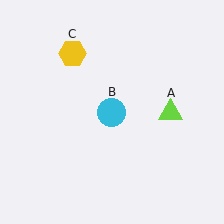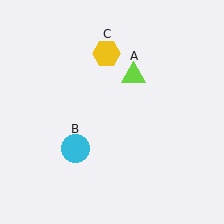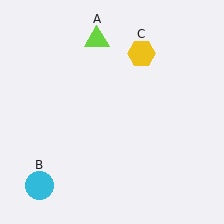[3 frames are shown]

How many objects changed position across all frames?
3 objects changed position: lime triangle (object A), cyan circle (object B), yellow hexagon (object C).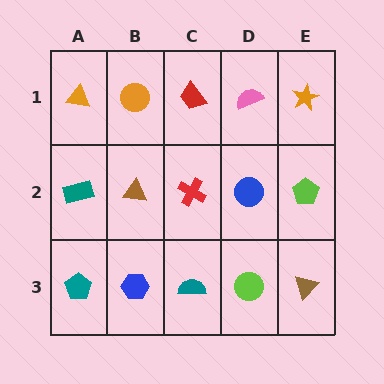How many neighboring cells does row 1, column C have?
3.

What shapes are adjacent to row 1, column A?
A teal rectangle (row 2, column A), an orange circle (row 1, column B).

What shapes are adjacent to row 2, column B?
An orange circle (row 1, column B), a blue hexagon (row 3, column B), a teal rectangle (row 2, column A), a red cross (row 2, column C).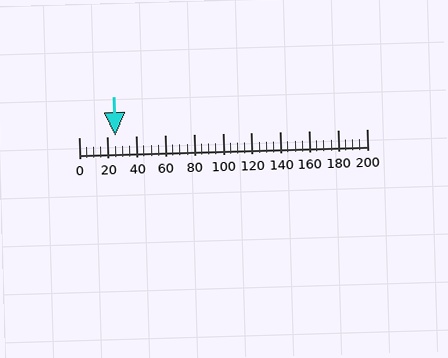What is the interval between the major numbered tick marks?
The major tick marks are spaced 20 units apart.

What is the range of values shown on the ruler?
The ruler shows values from 0 to 200.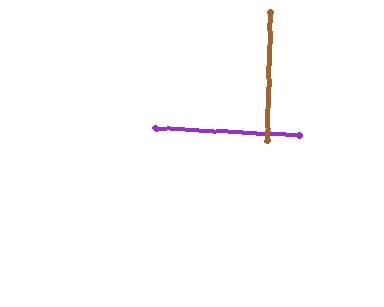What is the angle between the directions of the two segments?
Approximately 89 degrees.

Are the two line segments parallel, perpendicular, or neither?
Perpendicular — they meet at approximately 89°.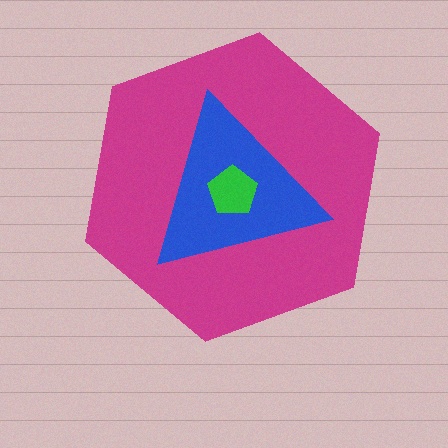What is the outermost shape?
The magenta hexagon.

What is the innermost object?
The green pentagon.